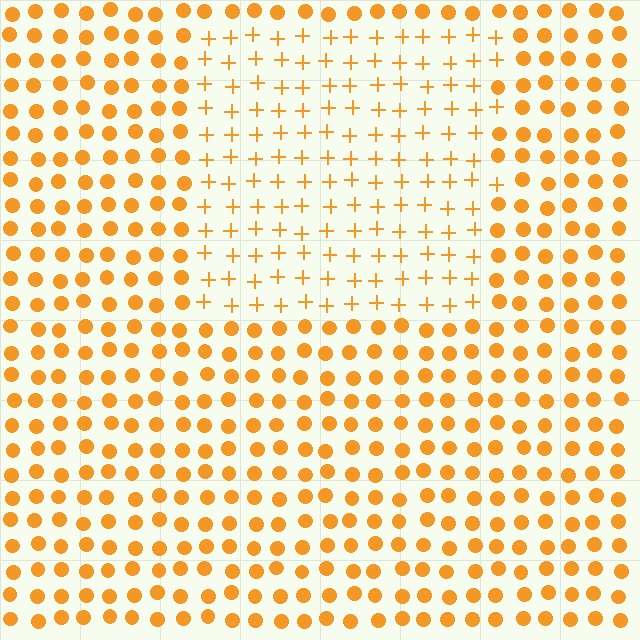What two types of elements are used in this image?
The image uses plus signs inside the rectangle region and circles outside it.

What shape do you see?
I see a rectangle.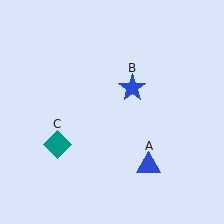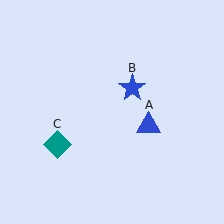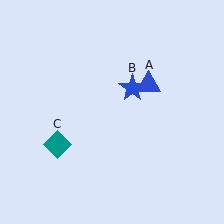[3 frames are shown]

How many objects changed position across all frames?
1 object changed position: blue triangle (object A).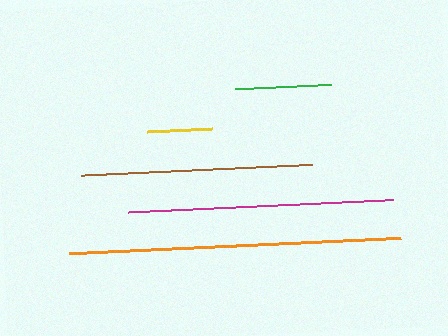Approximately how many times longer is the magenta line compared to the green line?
The magenta line is approximately 2.7 times the length of the green line.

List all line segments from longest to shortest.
From longest to shortest: orange, magenta, brown, green, yellow.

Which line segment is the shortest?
The yellow line is the shortest at approximately 65 pixels.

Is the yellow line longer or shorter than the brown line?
The brown line is longer than the yellow line.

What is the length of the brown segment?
The brown segment is approximately 231 pixels long.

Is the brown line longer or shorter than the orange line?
The orange line is longer than the brown line.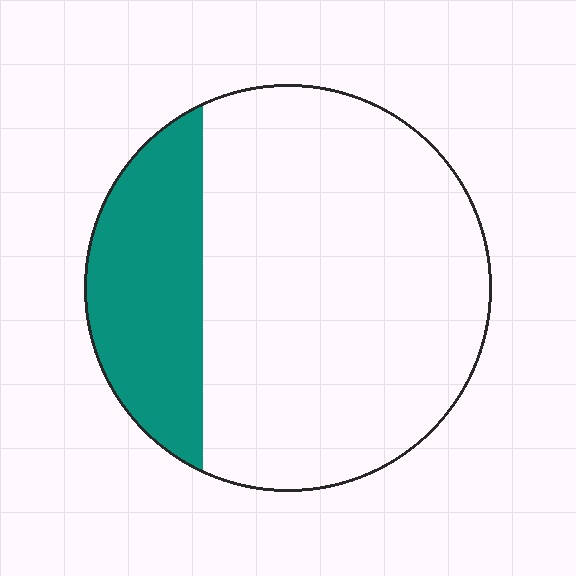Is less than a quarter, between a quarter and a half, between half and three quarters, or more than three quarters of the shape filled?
Less than a quarter.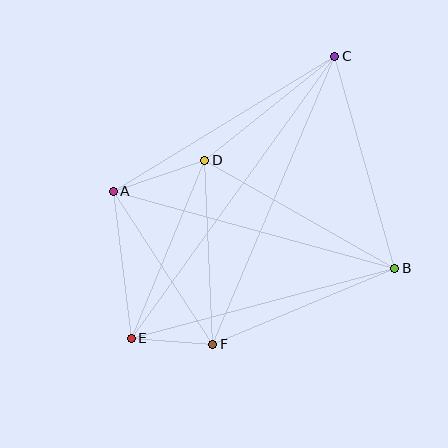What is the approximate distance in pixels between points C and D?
The distance between C and D is approximately 166 pixels.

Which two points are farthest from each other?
Points C and E are farthest from each other.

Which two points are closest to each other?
Points E and F are closest to each other.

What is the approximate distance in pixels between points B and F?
The distance between B and F is approximately 197 pixels.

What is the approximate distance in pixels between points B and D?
The distance between B and D is approximately 218 pixels.